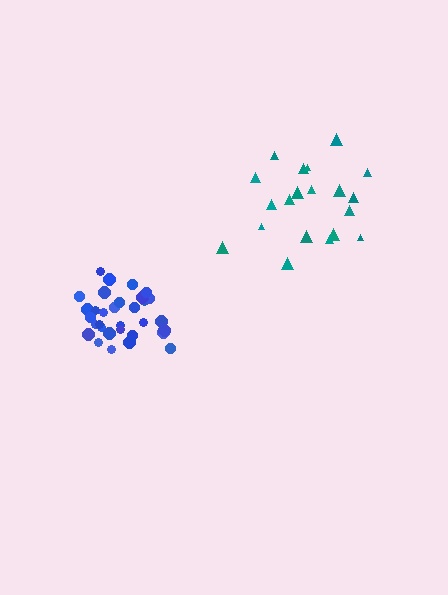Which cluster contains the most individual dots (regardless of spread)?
Blue (32).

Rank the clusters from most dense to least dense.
blue, teal.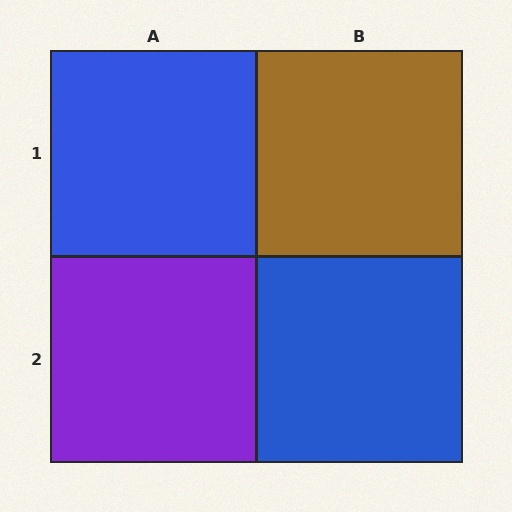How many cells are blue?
2 cells are blue.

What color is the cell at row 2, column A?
Purple.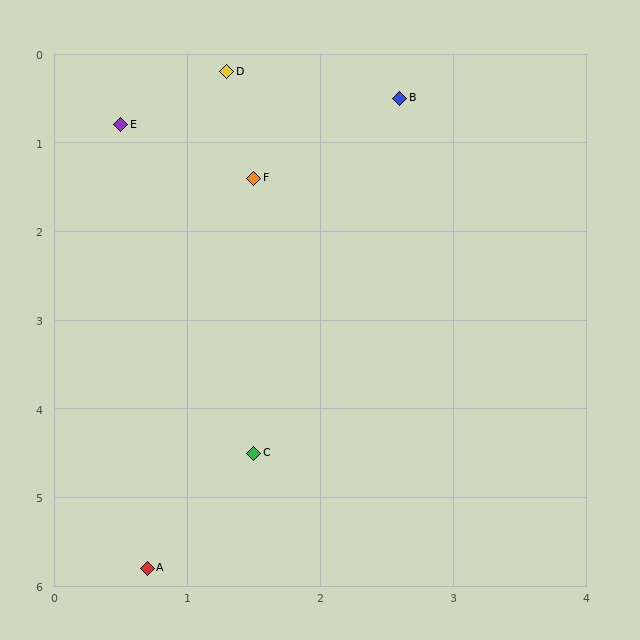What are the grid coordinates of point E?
Point E is at approximately (0.5, 0.8).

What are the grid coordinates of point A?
Point A is at approximately (0.7, 5.8).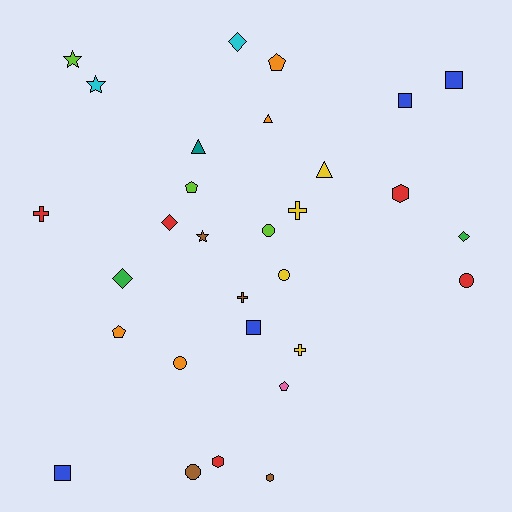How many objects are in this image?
There are 30 objects.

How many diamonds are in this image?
There are 4 diamonds.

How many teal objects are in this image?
There is 1 teal object.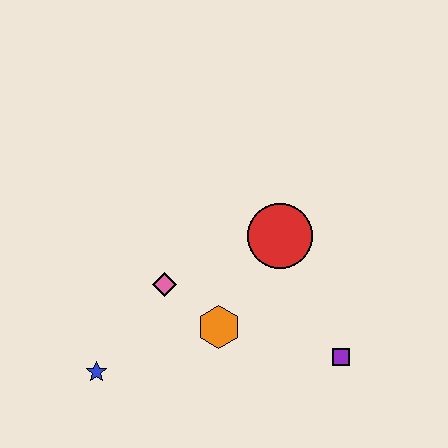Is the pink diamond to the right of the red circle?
No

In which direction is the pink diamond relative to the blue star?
The pink diamond is above the blue star.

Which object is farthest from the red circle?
The blue star is farthest from the red circle.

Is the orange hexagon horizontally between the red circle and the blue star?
Yes